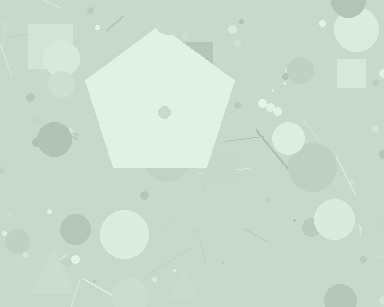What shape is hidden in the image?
A pentagon is hidden in the image.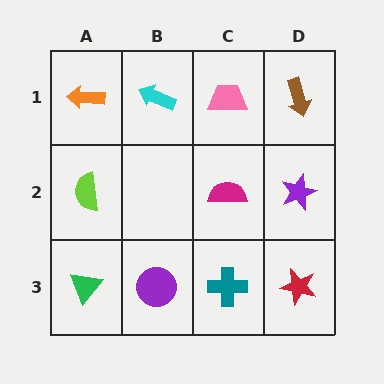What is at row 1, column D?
A brown arrow.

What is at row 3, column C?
A teal cross.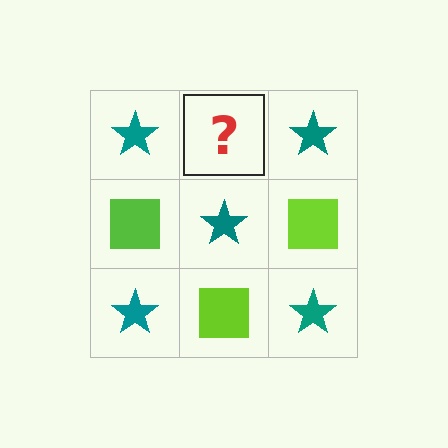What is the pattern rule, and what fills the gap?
The rule is that it alternates teal star and lime square in a checkerboard pattern. The gap should be filled with a lime square.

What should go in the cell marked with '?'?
The missing cell should contain a lime square.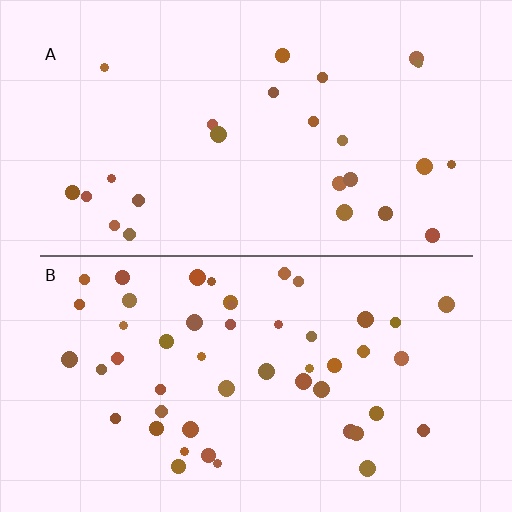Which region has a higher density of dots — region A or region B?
B (the bottom).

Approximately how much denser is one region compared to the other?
Approximately 2.0× — region B over region A.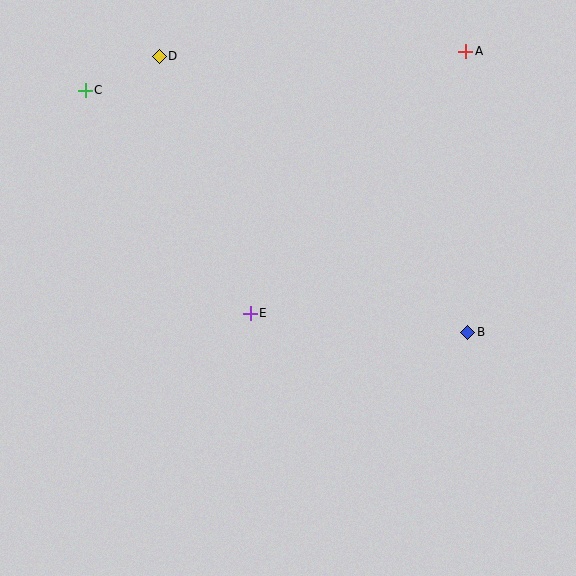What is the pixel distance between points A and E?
The distance between A and E is 339 pixels.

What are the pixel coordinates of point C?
Point C is at (85, 90).